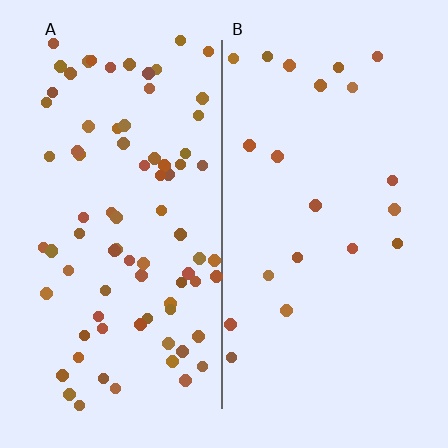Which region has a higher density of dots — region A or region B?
A (the left).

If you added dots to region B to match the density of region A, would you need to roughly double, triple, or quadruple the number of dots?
Approximately quadruple.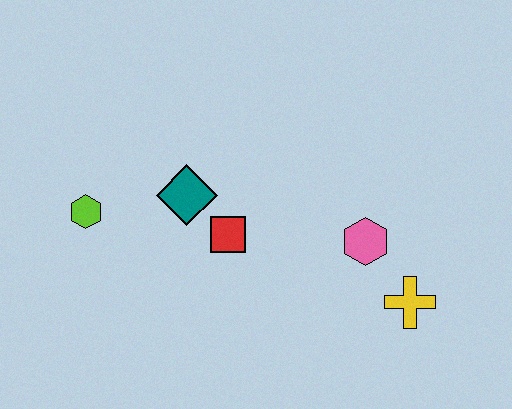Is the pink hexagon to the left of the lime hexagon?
No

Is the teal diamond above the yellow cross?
Yes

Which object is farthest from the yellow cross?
The lime hexagon is farthest from the yellow cross.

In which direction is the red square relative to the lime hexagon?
The red square is to the right of the lime hexagon.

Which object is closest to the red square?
The teal diamond is closest to the red square.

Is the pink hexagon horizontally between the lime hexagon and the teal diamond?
No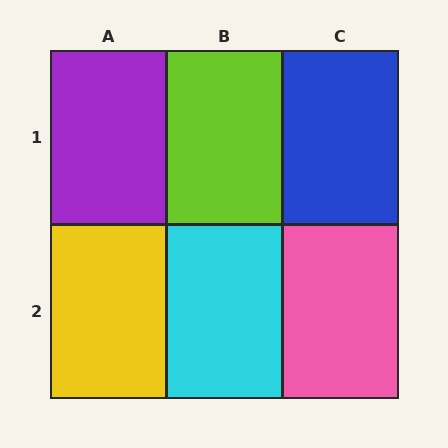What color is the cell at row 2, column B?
Cyan.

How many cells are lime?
1 cell is lime.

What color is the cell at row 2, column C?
Pink.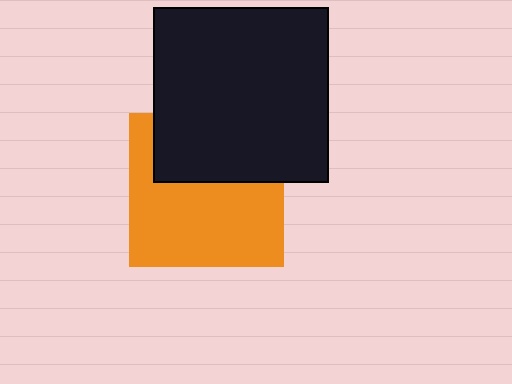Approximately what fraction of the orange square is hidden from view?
Roughly 38% of the orange square is hidden behind the black square.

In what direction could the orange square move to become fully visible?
The orange square could move down. That would shift it out from behind the black square entirely.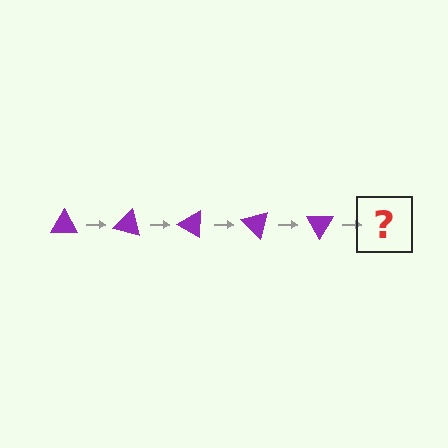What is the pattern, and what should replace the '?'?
The pattern is that the triangle rotates 15 degrees each step. The '?' should be a purple triangle rotated 75 degrees.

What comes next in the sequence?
The next element should be a purple triangle rotated 75 degrees.